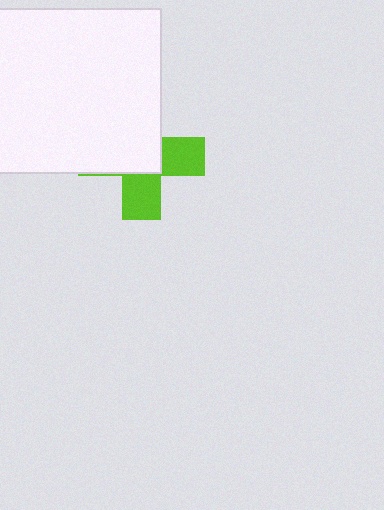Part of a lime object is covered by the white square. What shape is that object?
It is a cross.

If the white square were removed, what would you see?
You would see the complete lime cross.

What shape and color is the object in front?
The object in front is a white square.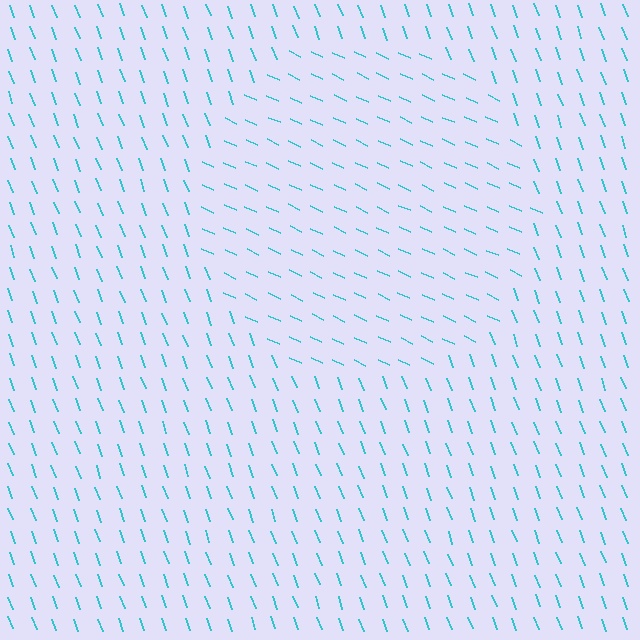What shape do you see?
I see a circle.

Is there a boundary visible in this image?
Yes, there is a texture boundary formed by a change in line orientation.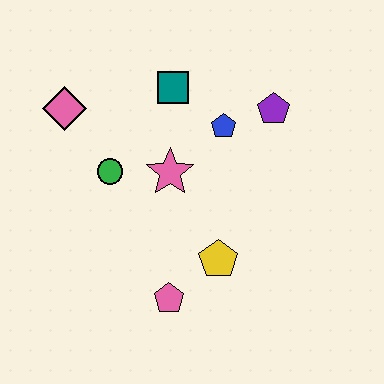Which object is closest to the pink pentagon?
The yellow pentagon is closest to the pink pentagon.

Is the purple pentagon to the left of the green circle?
No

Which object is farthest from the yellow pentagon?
The pink diamond is farthest from the yellow pentagon.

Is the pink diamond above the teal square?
No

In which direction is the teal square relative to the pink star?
The teal square is above the pink star.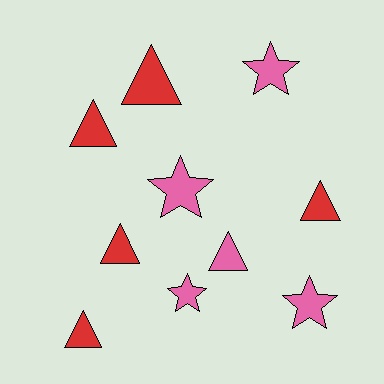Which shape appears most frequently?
Triangle, with 6 objects.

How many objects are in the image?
There are 10 objects.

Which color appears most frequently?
Red, with 5 objects.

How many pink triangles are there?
There is 1 pink triangle.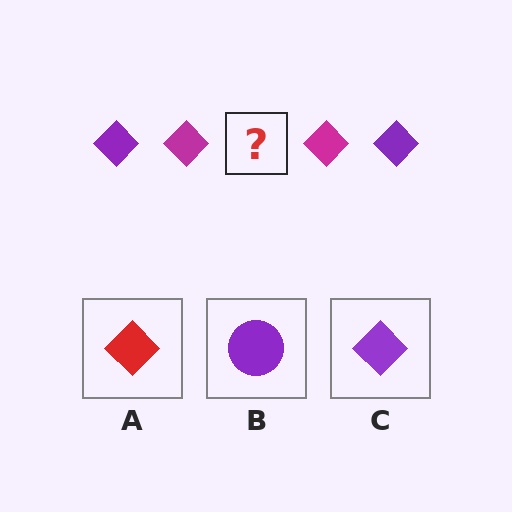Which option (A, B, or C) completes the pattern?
C.